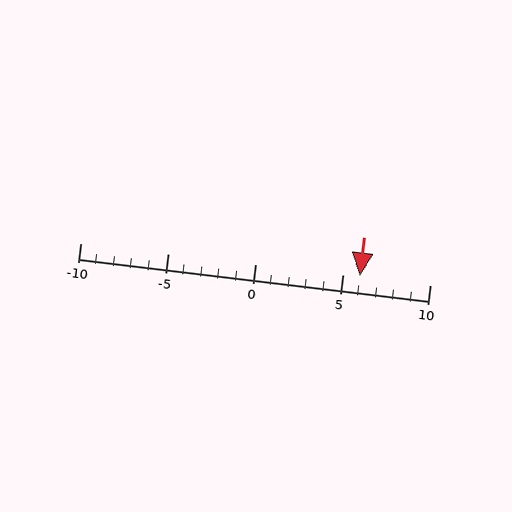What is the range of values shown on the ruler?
The ruler shows values from -10 to 10.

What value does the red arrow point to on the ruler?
The red arrow points to approximately 6.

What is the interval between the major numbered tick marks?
The major tick marks are spaced 5 units apart.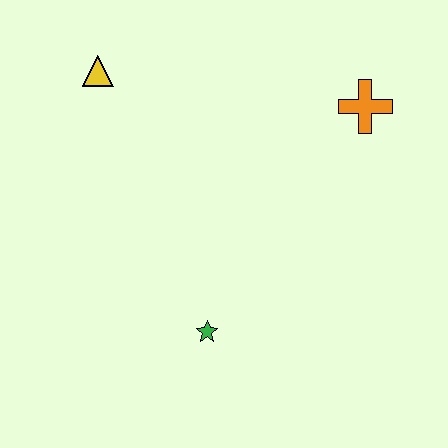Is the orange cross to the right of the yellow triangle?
Yes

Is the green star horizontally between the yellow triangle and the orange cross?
Yes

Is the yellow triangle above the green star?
Yes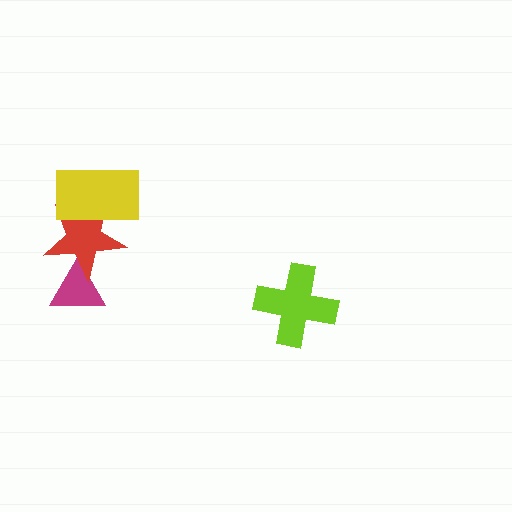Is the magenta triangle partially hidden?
Yes, it is partially covered by another shape.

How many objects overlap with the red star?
2 objects overlap with the red star.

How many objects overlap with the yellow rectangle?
1 object overlaps with the yellow rectangle.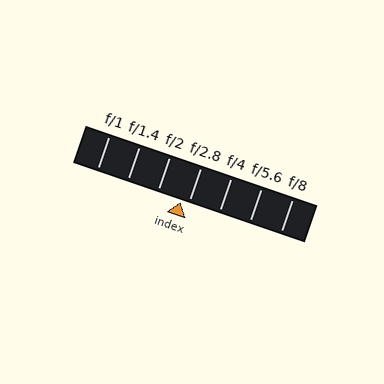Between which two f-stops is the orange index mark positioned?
The index mark is between f/2 and f/2.8.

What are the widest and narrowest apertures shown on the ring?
The widest aperture shown is f/1 and the narrowest is f/8.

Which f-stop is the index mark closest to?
The index mark is closest to f/2.8.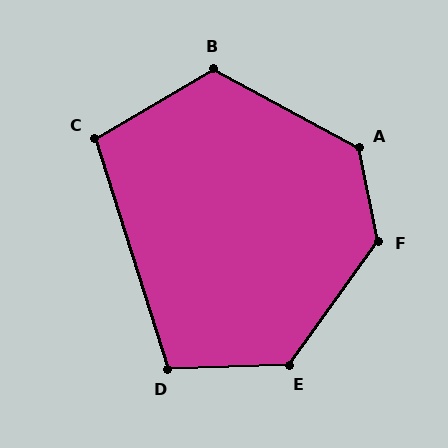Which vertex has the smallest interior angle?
C, at approximately 103 degrees.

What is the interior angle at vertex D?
Approximately 106 degrees (obtuse).